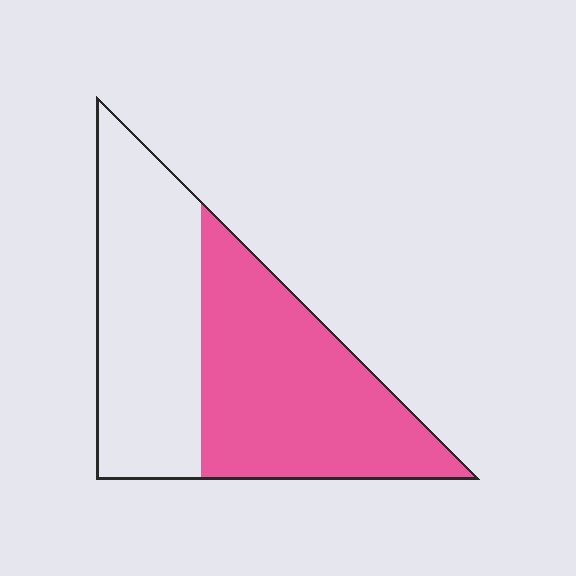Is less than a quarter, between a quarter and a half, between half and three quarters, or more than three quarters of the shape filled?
Between half and three quarters.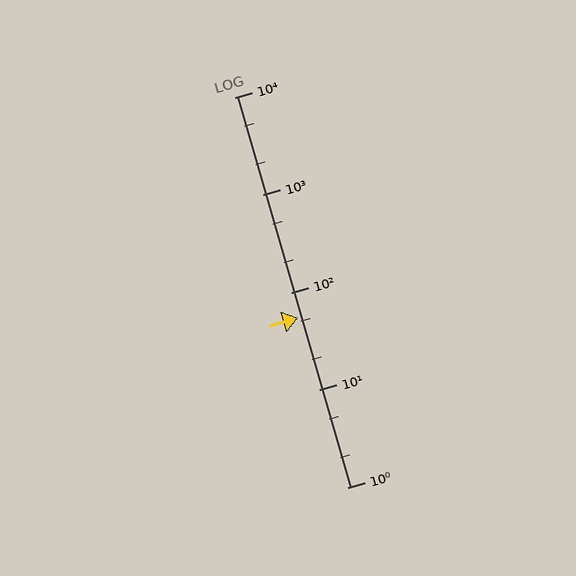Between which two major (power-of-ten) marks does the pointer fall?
The pointer is between 10 and 100.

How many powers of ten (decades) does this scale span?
The scale spans 4 decades, from 1 to 10000.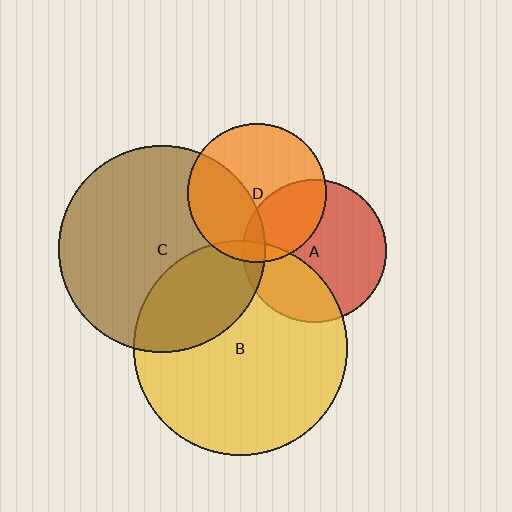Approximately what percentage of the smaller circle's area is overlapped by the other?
Approximately 30%.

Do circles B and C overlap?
Yes.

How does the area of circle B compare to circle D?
Approximately 2.4 times.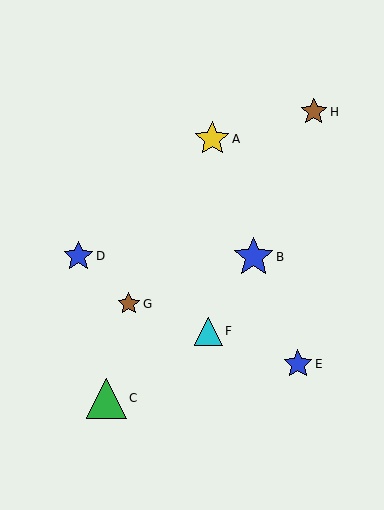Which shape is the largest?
The green triangle (labeled C) is the largest.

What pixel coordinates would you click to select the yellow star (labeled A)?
Click at (212, 139) to select the yellow star A.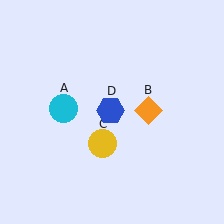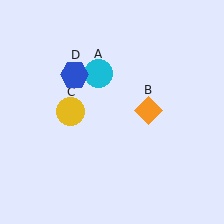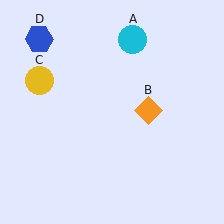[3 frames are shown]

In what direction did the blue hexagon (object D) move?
The blue hexagon (object D) moved up and to the left.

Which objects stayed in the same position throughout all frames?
Orange diamond (object B) remained stationary.